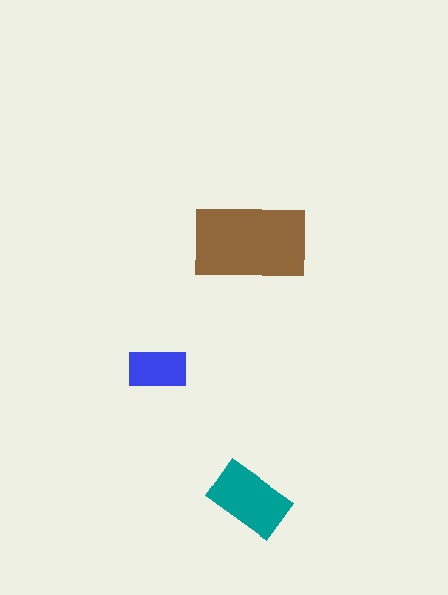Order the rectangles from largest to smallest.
the brown one, the teal one, the blue one.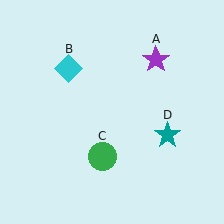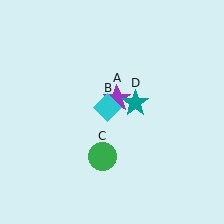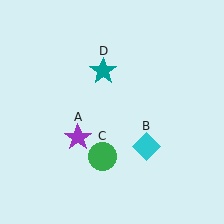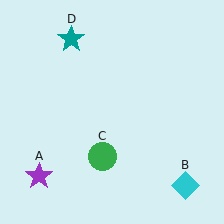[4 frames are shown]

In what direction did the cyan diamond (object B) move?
The cyan diamond (object B) moved down and to the right.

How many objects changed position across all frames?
3 objects changed position: purple star (object A), cyan diamond (object B), teal star (object D).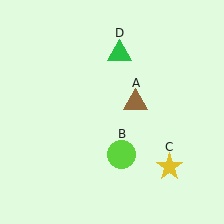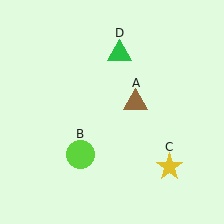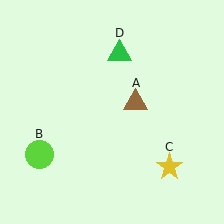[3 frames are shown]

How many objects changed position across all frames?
1 object changed position: lime circle (object B).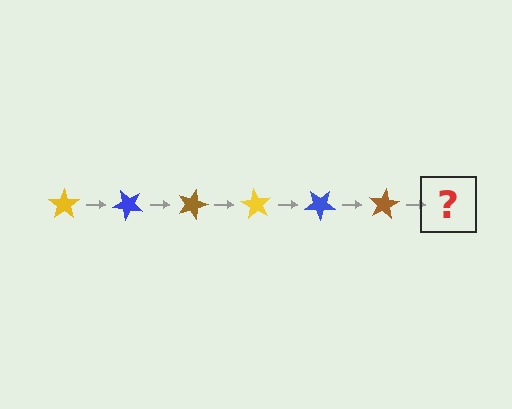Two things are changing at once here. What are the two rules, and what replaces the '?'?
The two rules are that it rotates 45 degrees each step and the color cycles through yellow, blue, and brown. The '?' should be a yellow star, rotated 270 degrees from the start.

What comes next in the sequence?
The next element should be a yellow star, rotated 270 degrees from the start.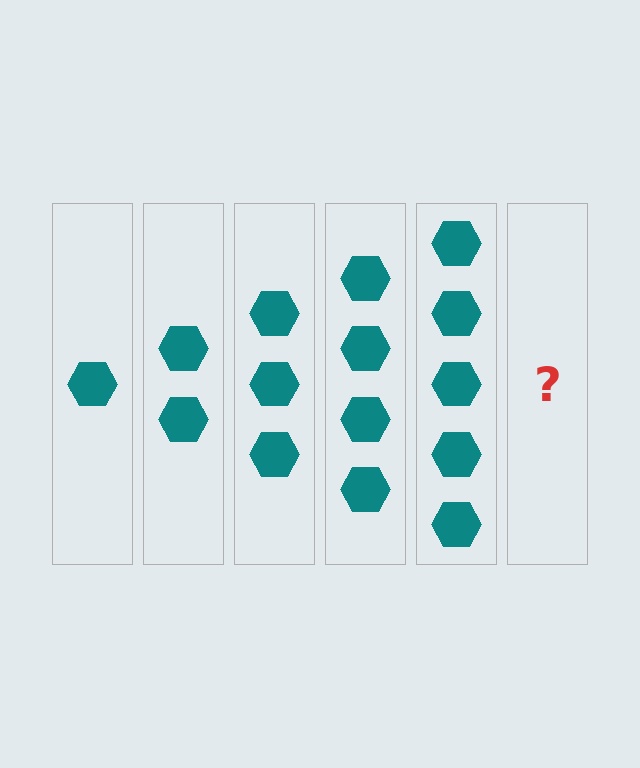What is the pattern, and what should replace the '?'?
The pattern is that each step adds one more hexagon. The '?' should be 6 hexagons.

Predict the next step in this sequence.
The next step is 6 hexagons.